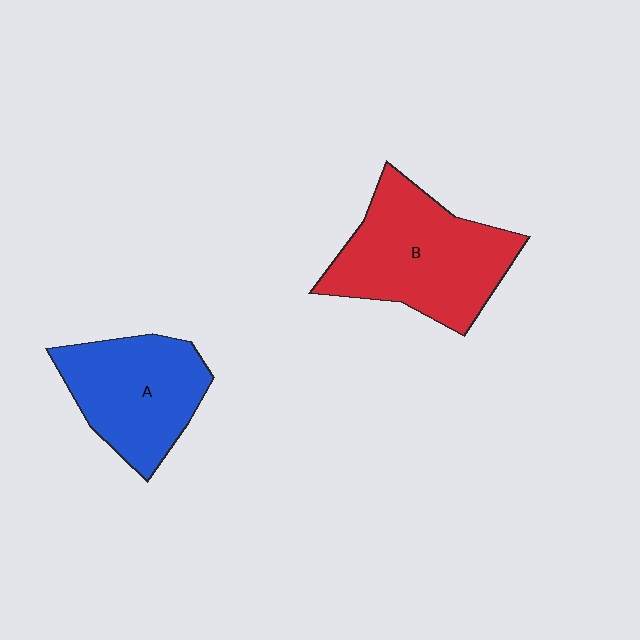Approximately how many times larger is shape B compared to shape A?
Approximately 1.3 times.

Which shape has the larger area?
Shape B (red).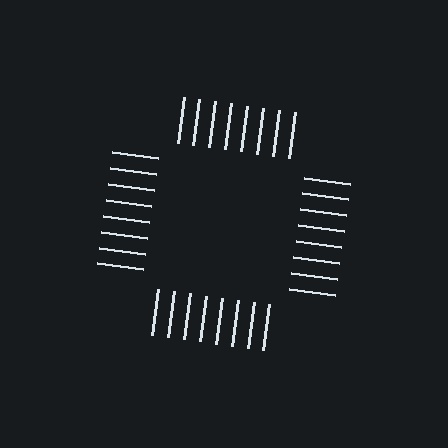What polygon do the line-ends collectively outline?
An illusory square — the line segments terminate on its edges but no continuous stroke is drawn.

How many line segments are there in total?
32 — 8 along each of the 4 edges.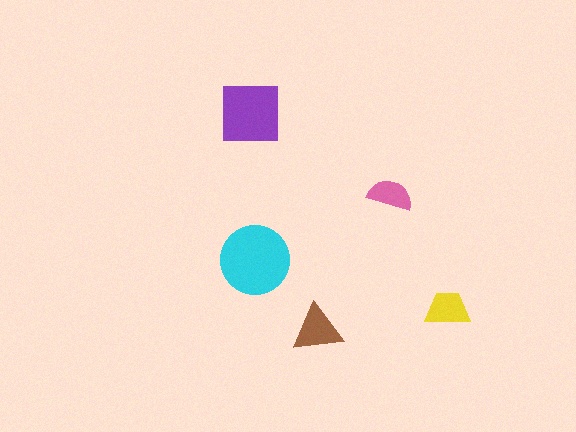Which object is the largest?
The cyan circle.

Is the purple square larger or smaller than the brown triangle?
Larger.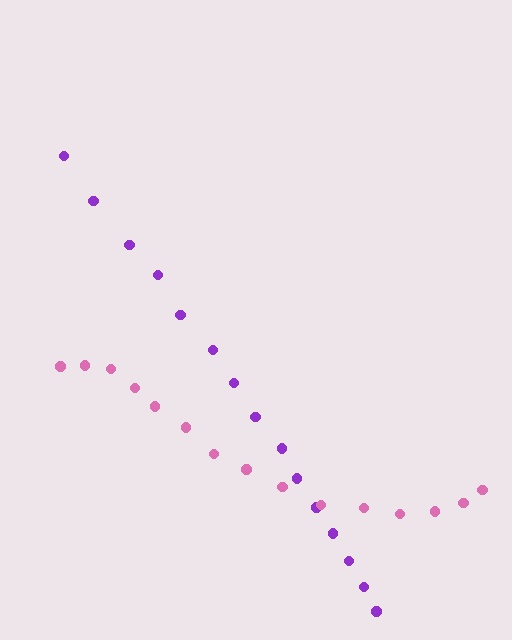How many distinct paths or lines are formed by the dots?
There are 2 distinct paths.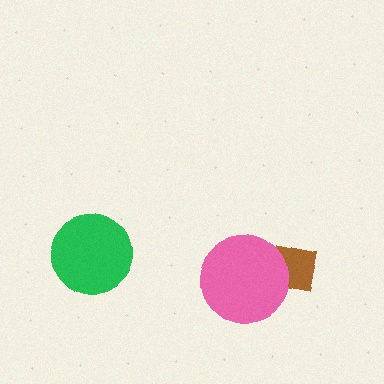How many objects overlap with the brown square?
1 object overlaps with the brown square.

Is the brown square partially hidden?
Yes, it is partially covered by another shape.